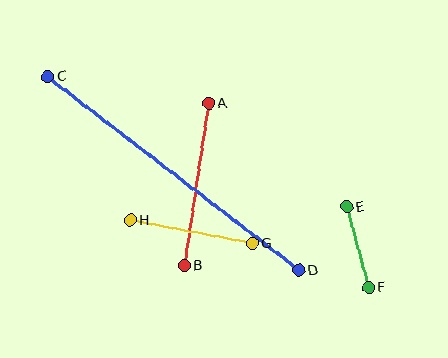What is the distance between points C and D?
The distance is approximately 317 pixels.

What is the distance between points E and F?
The distance is approximately 84 pixels.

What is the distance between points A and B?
The distance is approximately 164 pixels.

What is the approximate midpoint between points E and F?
The midpoint is at approximately (358, 247) pixels.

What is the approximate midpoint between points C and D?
The midpoint is at approximately (173, 173) pixels.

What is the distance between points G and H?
The distance is approximately 124 pixels.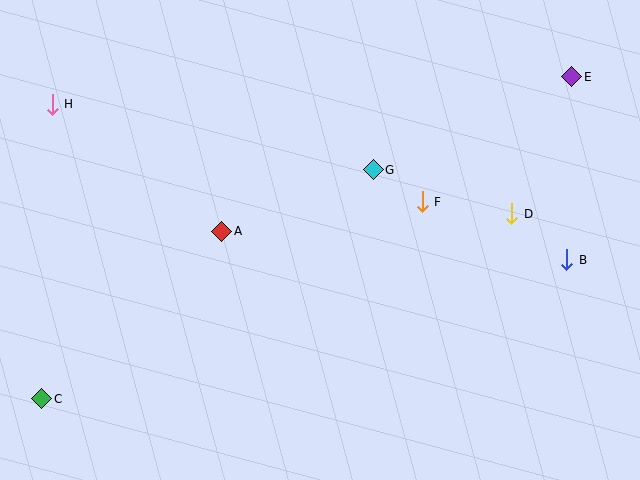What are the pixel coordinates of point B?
Point B is at (567, 260).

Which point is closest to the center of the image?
Point G at (373, 170) is closest to the center.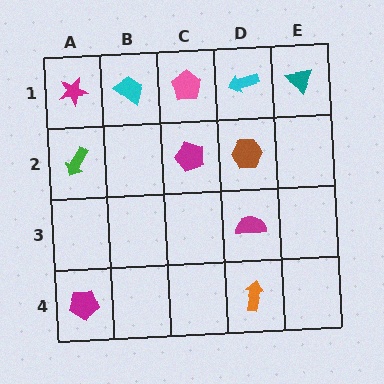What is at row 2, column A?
A green arrow.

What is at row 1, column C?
A pink pentagon.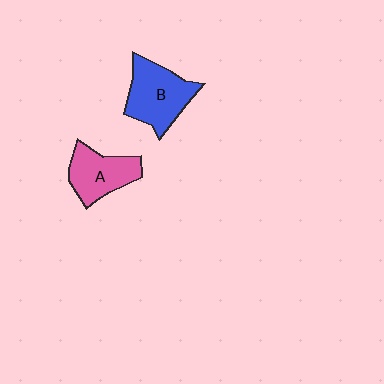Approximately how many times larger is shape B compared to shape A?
Approximately 1.2 times.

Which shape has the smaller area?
Shape A (pink).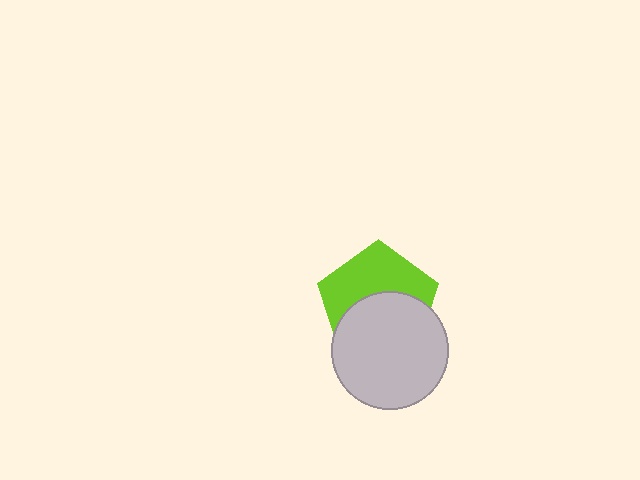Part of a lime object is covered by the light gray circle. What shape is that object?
It is a pentagon.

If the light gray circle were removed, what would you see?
You would see the complete lime pentagon.